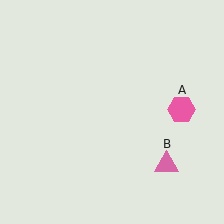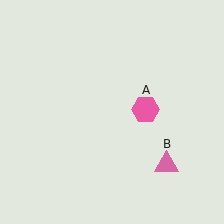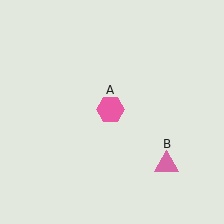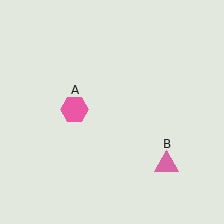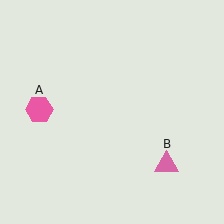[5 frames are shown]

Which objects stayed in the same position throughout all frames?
Pink triangle (object B) remained stationary.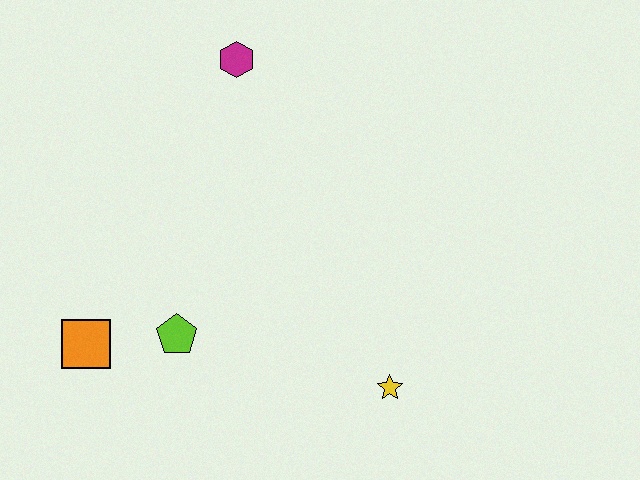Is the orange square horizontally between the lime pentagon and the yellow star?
No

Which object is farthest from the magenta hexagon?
The yellow star is farthest from the magenta hexagon.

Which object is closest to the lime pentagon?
The orange square is closest to the lime pentagon.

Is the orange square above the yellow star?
Yes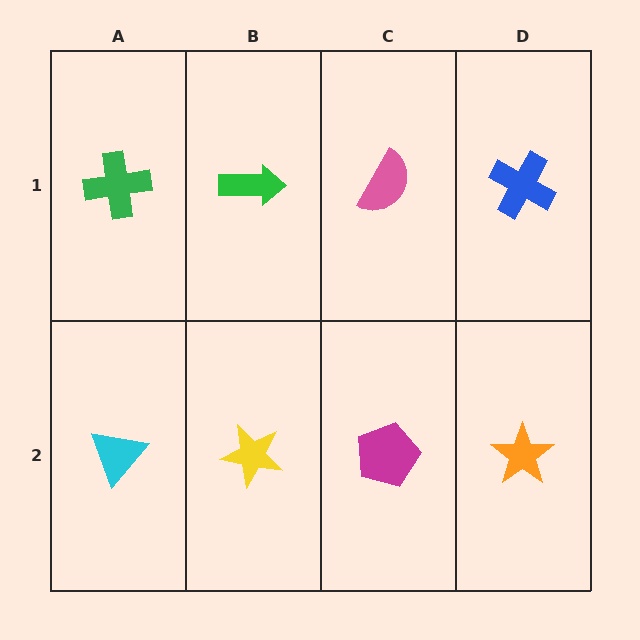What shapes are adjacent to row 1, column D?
An orange star (row 2, column D), a pink semicircle (row 1, column C).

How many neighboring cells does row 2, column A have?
2.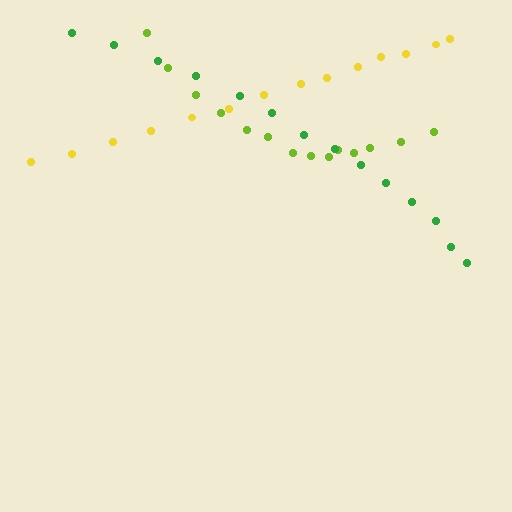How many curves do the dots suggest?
There are 3 distinct paths.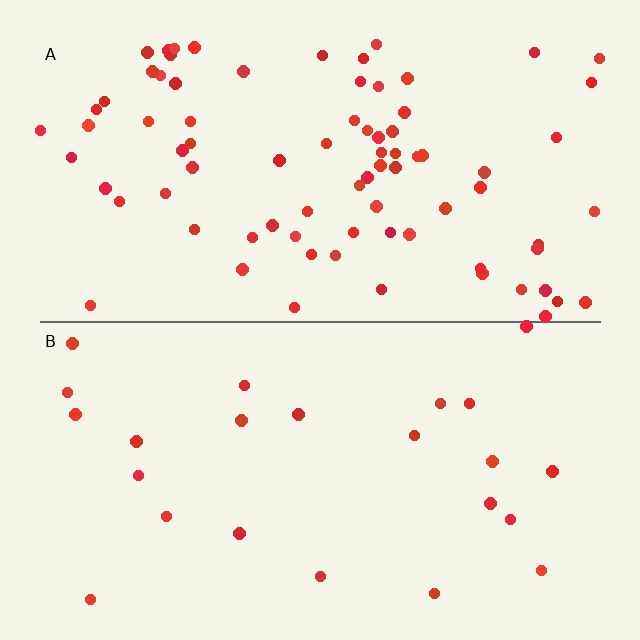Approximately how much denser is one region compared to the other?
Approximately 3.4× — region A over region B.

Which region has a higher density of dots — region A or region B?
A (the top).